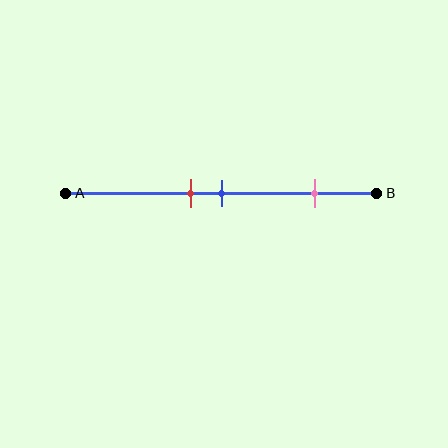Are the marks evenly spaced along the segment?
No, the marks are not evenly spaced.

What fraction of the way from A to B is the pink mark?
The pink mark is approximately 80% (0.8) of the way from A to B.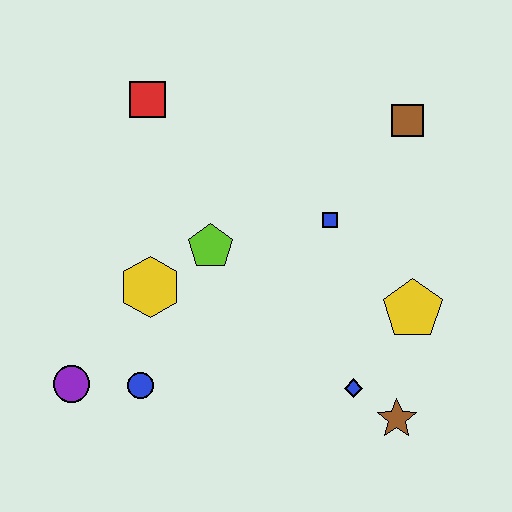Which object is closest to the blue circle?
The purple circle is closest to the blue circle.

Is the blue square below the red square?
Yes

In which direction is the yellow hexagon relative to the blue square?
The yellow hexagon is to the left of the blue square.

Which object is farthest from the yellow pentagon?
The purple circle is farthest from the yellow pentagon.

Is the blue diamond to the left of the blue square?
No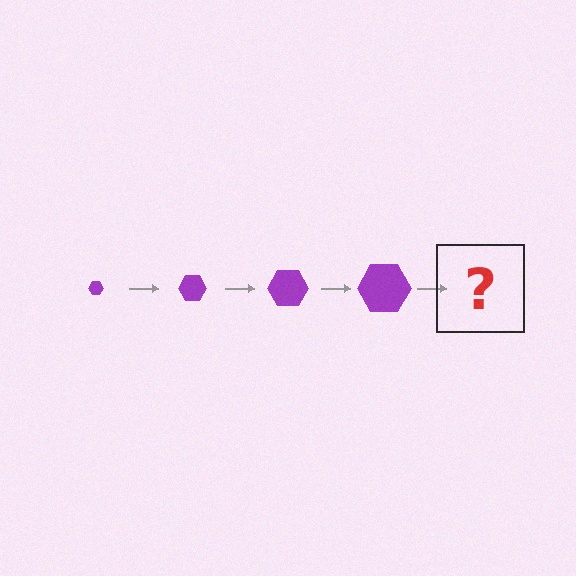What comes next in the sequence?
The next element should be a purple hexagon, larger than the previous one.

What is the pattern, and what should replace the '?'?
The pattern is that the hexagon gets progressively larger each step. The '?' should be a purple hexagon, larger than the previous one.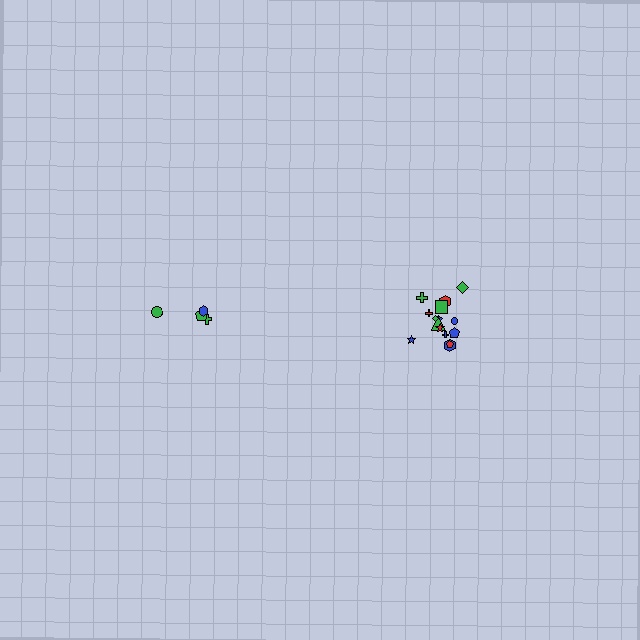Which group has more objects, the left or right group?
The right group.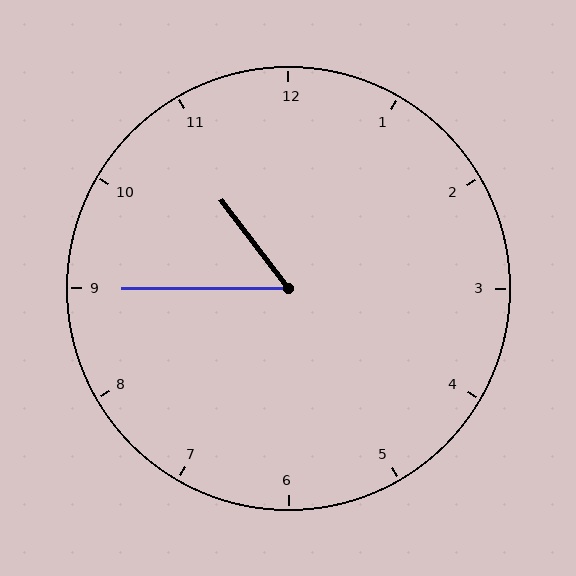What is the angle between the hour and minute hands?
Approximately 52 degrees.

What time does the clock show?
10:45.